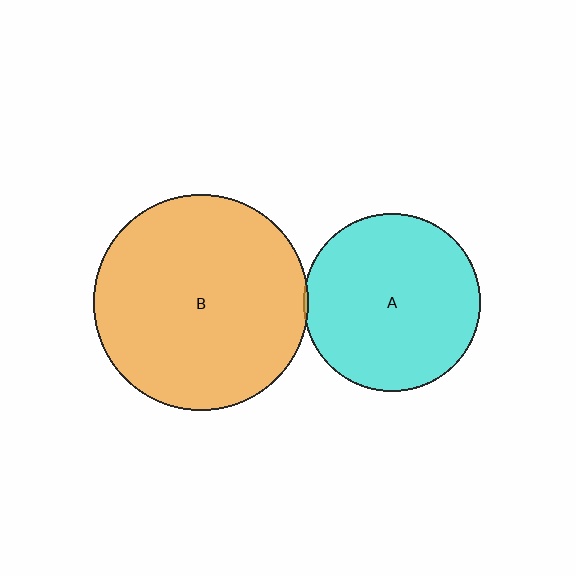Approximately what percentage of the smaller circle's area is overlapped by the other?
Approximately 5%.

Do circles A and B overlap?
Yes.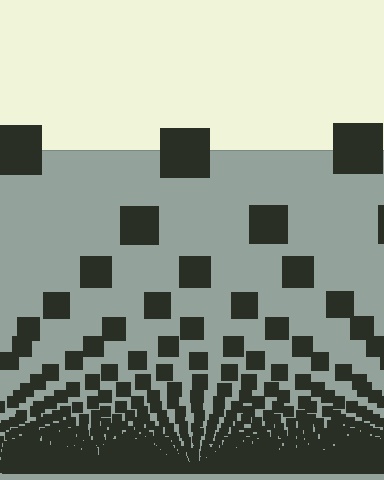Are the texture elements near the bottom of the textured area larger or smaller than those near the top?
Smaller. The gradient is inverted — elements near the bottom are smaller and denser.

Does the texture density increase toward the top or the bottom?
Density increases toward the bottom.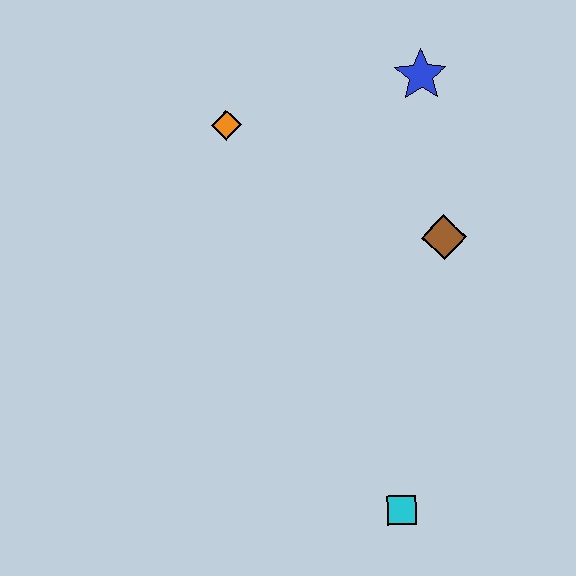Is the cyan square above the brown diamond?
No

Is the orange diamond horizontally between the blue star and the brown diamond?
No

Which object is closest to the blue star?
The brown diamond is closest to the blue star.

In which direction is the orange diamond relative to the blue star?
The orange diamond is to the left of the blue star.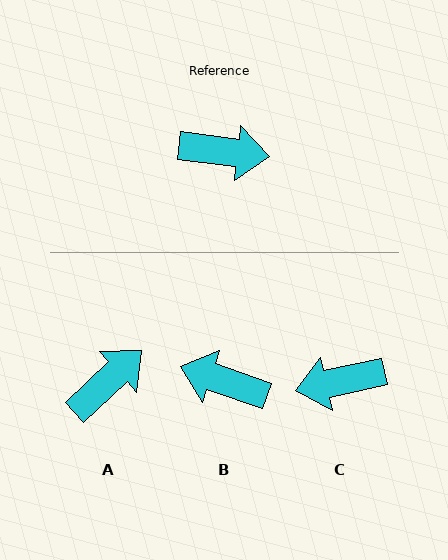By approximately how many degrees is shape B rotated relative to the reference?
Approximately 168 degrees counter-clockwise.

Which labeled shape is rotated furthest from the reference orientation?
B, about 168 degrees away.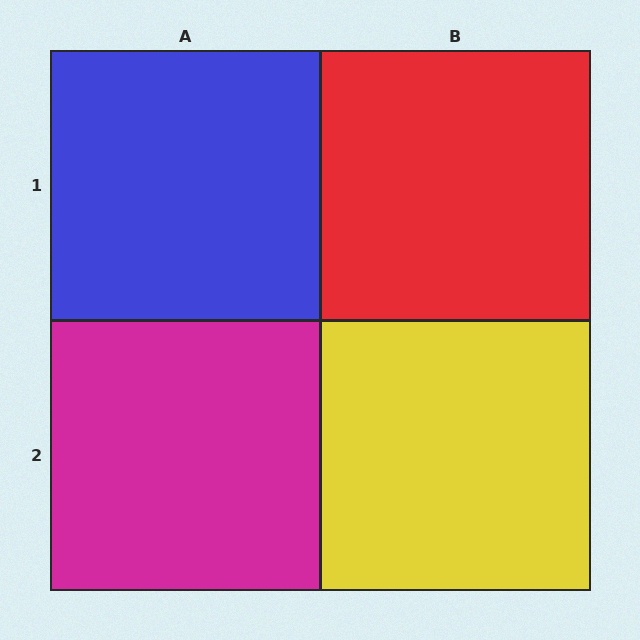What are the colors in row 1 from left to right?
Blue, red.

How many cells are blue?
1 cell is blue.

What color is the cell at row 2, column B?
Yellow.